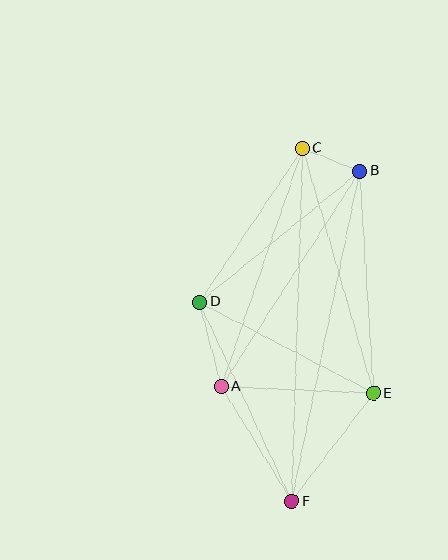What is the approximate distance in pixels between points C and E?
The distance between C and E is approximately 255 pixels.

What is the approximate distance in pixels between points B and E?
The distance between B and E is approximately 223 pixels.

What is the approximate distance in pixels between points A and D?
The distance between A and D is approximately 87 pixels.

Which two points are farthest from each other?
Points C and F are farthest from each other.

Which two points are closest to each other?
Points B and C are closest to each other.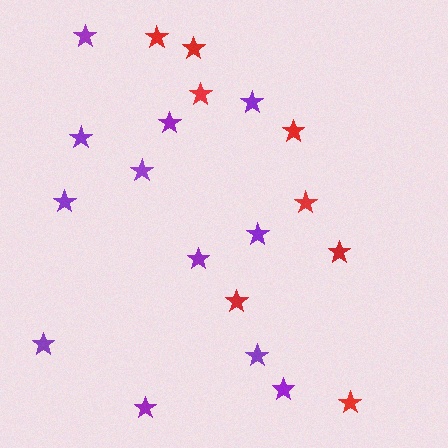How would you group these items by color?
There are 2 groups: one group of red stars (8) and one group of purple stars (12).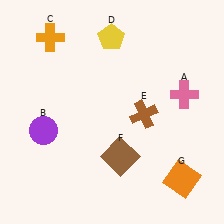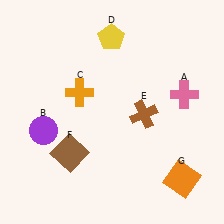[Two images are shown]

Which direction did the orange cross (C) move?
The orange cross (C) moved down.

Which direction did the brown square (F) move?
The brown square (F) moved left.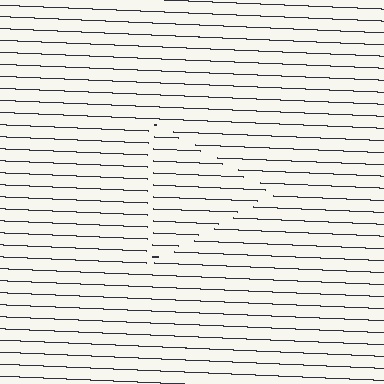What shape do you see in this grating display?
An illusory triangle. The interior of the shape contains the same grating, shifted by half a period — the contour is defined by the phase discontinuity where line-ends from the inner and outer gratings abut.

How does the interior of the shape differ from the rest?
The interior of the shape contains the same grating, shifted by half a period — the contour is defined by the phase discontinuity where line-ends from the inner and outer gratings abut.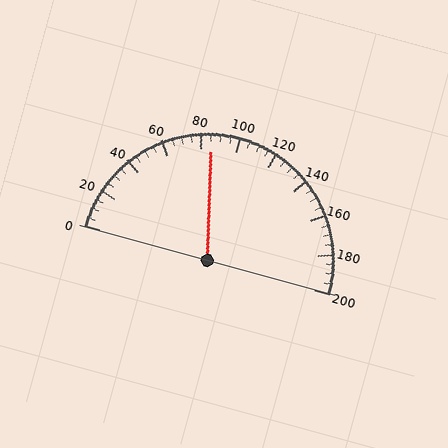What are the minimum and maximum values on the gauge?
The gauge ranges from 0 to 200.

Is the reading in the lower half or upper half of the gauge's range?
The reading is in the lower half of the range (0 to 200).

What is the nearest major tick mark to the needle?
The nearest major tick mark is 80.